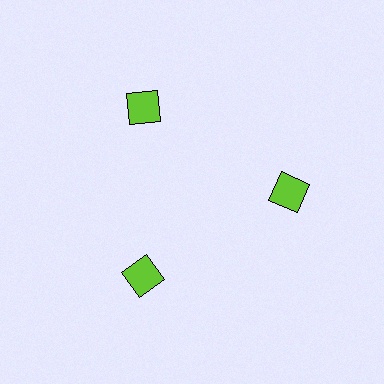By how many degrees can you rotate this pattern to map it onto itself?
The pattern maps onto itself every 120 degrees of rotation.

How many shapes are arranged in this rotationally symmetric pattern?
There are 3 shapes, arranged in 3 groups of 1.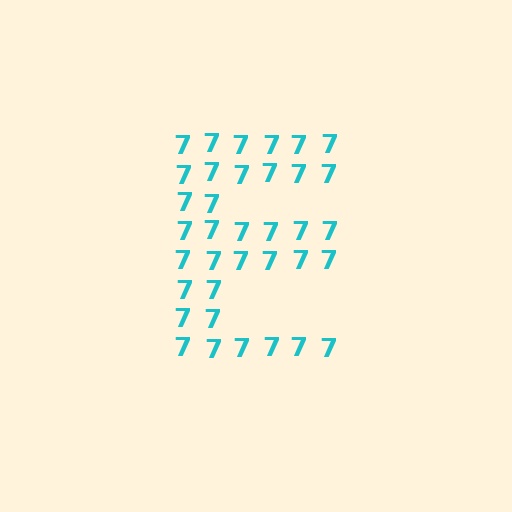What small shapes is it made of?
It is made of small digit 7's.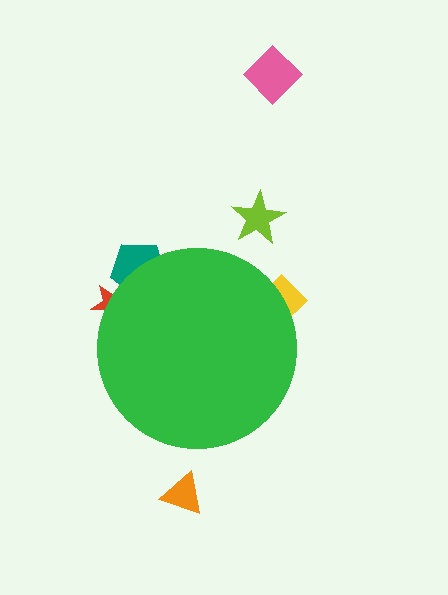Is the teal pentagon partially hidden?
Yes, the teal pentagon is partially hidden behind the green circle.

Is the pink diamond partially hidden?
No, the pink diamond is fully visible.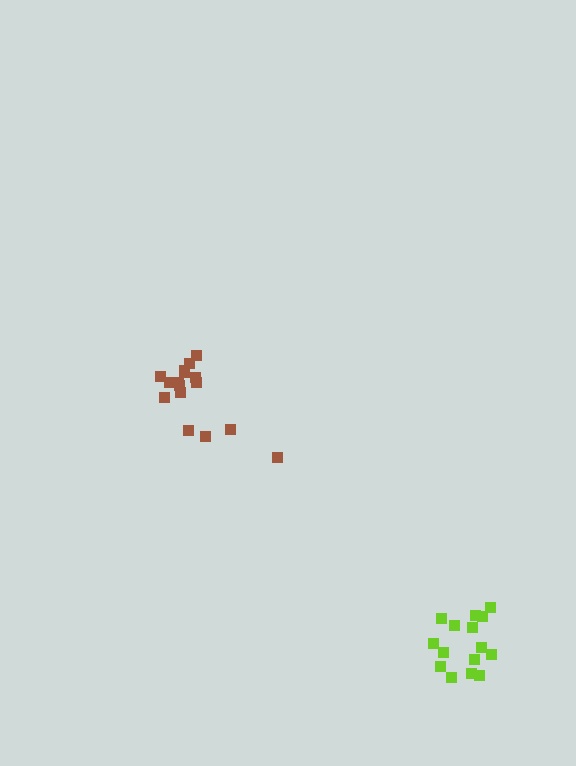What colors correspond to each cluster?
The clusters are colored: lime, brown.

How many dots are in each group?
Group 1: 15 dots, Group 2: 16 dots (31 total).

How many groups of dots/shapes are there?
There are 2 groups.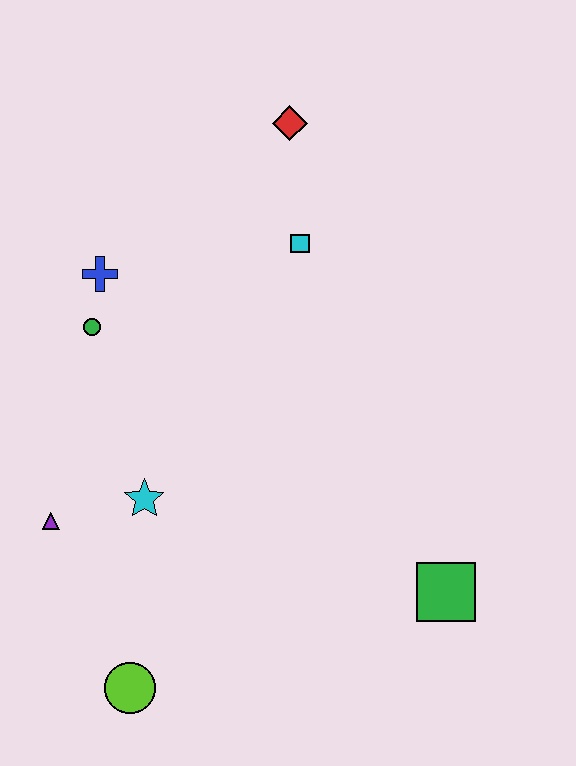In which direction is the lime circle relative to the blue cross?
The lime circle is below the blue cross.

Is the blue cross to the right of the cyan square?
No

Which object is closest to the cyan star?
The purple triangle is closest to the cyan star.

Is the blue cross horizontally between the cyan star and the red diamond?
No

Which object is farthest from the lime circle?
The red diamond is farthest from the lime circle.